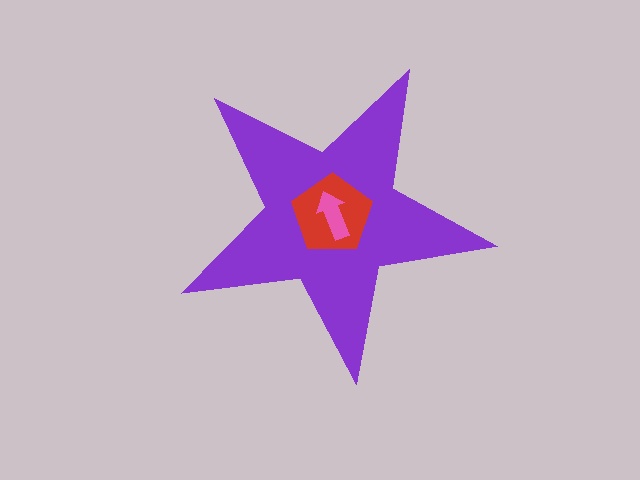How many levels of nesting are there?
3.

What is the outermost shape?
The purple star.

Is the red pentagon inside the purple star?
Yes.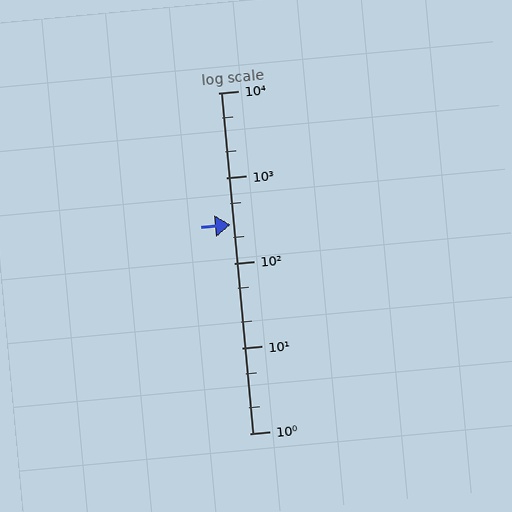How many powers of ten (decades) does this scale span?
The scale spans 4 decades, from 1 to 10000.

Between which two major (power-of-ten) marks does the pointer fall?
The pointer is between 100 and 1000.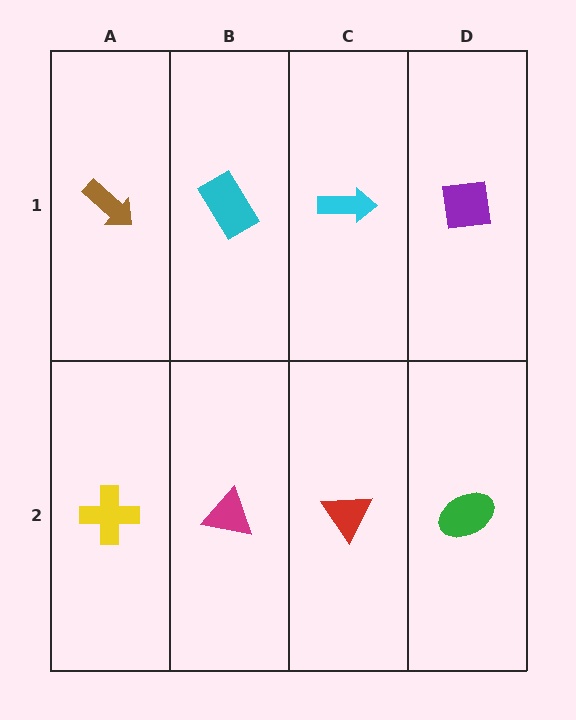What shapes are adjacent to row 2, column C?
A cyan arrow (row 1, column C), a magenta triangle (row 2, column B), a green ellipse (row 2, column D).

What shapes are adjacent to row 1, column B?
A magenta triangle (row 2, column B), a brown arrow (row 1, column A), a cyan arrow (row 1, column C).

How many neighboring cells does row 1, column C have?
3.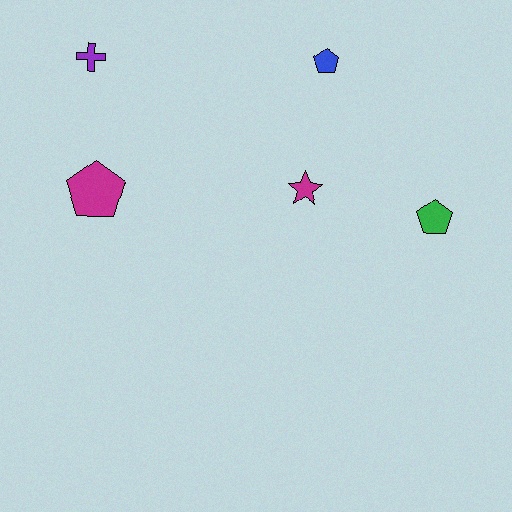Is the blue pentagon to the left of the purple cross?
No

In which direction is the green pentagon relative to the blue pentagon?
The green pentagon is below the blue pentagon.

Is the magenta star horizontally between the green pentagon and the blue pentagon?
No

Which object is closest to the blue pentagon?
The magenta star is closest to the blue pentagon.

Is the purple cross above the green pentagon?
Yes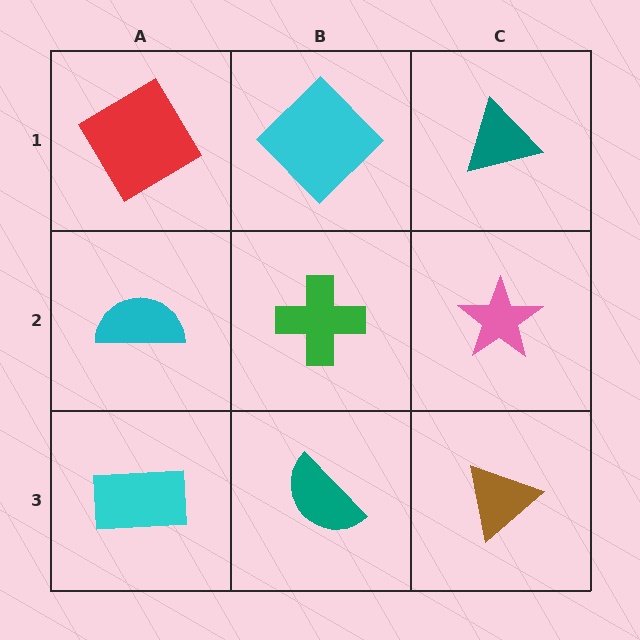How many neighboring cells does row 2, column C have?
3.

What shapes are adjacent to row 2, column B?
A cyan diamond (row 1, column B), a teal semicircle (row 3, column B), a cyan semicircle (row 2, column A), a pink star (row 2, column C).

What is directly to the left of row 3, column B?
A cyan rectangle.